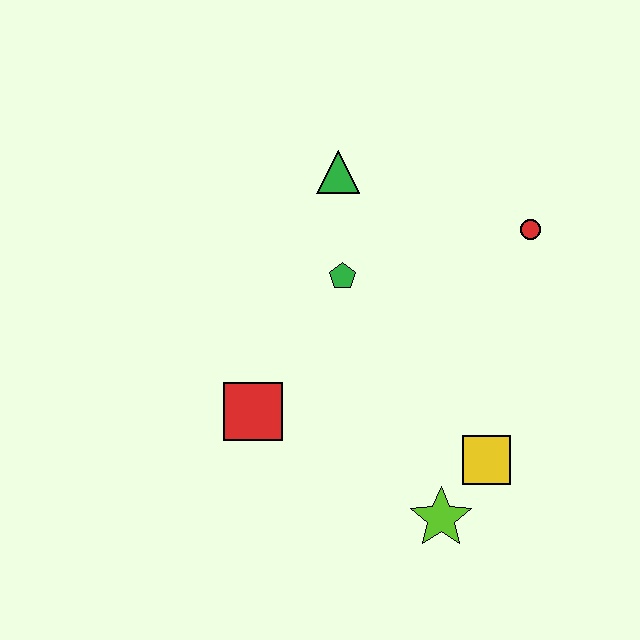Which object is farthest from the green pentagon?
The lime star is farthest from the green pentagon.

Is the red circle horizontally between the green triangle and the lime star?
No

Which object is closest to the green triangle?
The green pentagon is closest to the green triangle.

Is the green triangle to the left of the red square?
No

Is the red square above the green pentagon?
No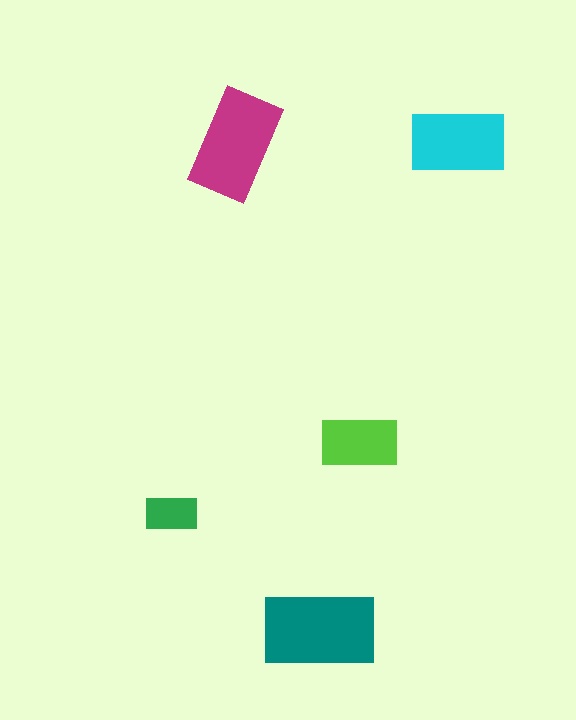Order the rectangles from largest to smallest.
the teal one, the magenta one, the cyan one, the lime one, the green one.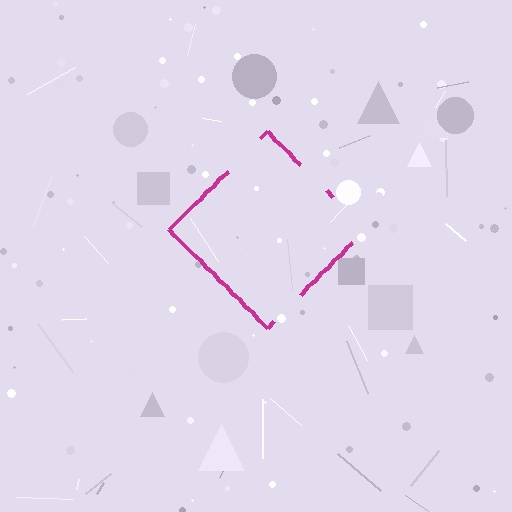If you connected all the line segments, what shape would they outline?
They would outline a diamond.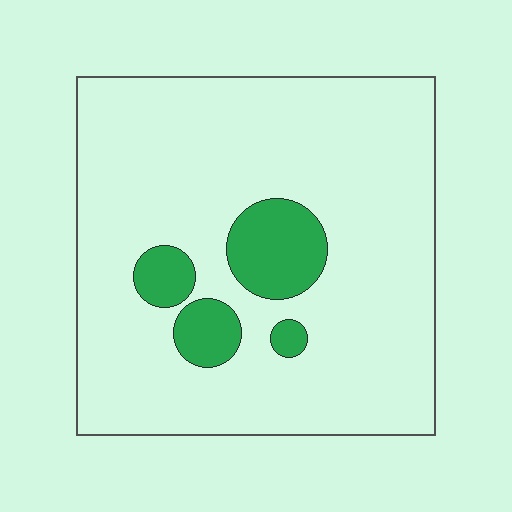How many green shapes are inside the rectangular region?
4.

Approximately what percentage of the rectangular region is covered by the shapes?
Approximately 15%.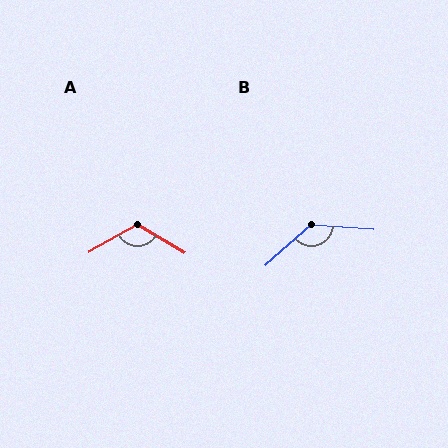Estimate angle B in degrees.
Approximately 134 degrees.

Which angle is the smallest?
A, at approximately 120 degrees.